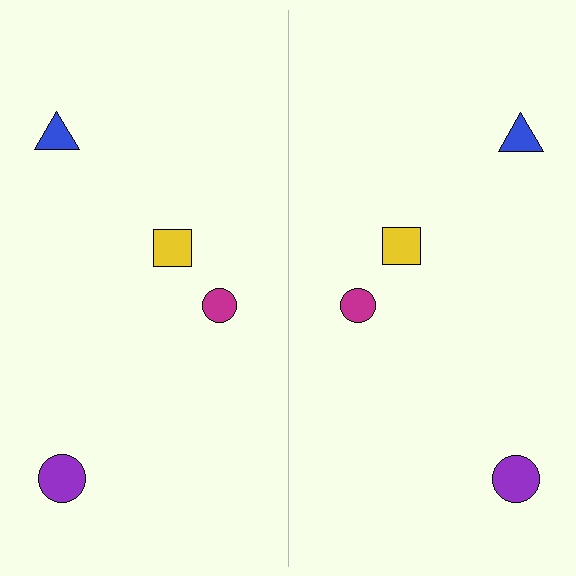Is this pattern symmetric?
Yes, this pattern has bilateral (reflection) symmetry.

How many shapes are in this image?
There are 8 shapes in this image.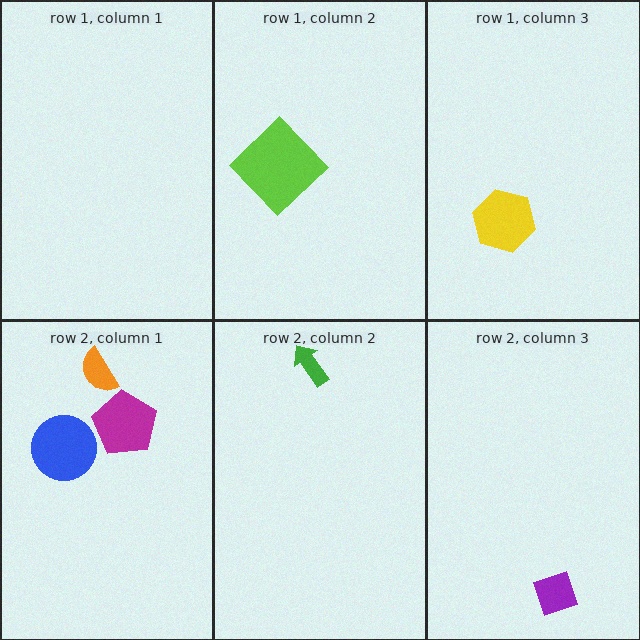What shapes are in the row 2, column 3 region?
The purple diamond.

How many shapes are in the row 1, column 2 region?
1.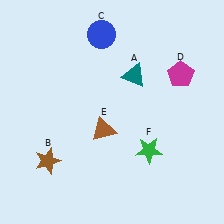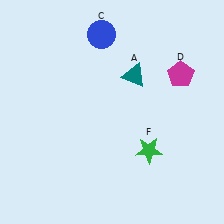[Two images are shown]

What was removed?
The brown star (B), the brown triangle (E) were removed in Image 2.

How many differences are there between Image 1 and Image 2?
There are 2 differences between the two images.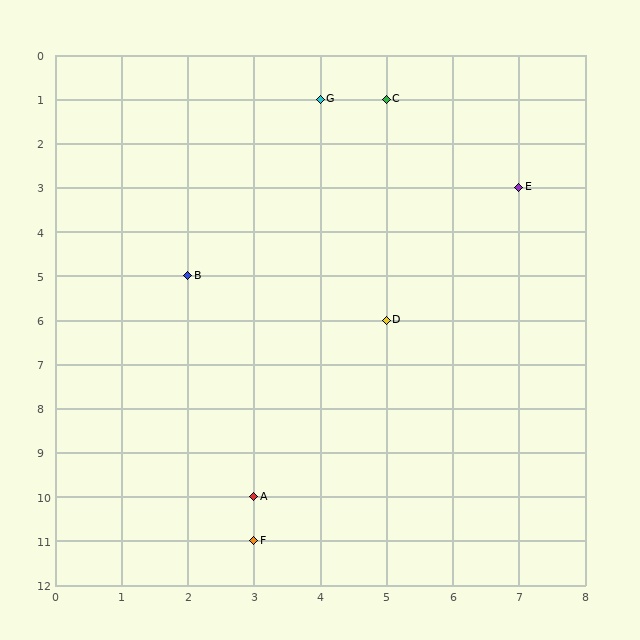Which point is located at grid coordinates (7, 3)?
Point E is at (7, 3).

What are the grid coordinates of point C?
Point C is at grid coordinates (5, 1).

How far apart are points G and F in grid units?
Points G and F are 1 column and 10 rows apart (about 10.0 grid units diagonally).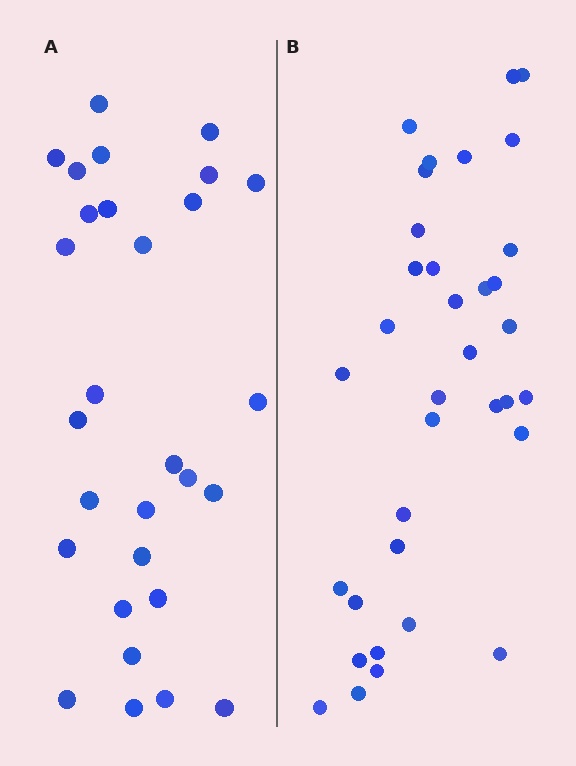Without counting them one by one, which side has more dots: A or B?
Region B (the right region) has more dots.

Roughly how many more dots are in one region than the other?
Region B has about 6 more dots than region A.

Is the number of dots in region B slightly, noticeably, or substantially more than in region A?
Region B has only slightly more — the two regions are fairly close. The ratio is roughly 1.2 to 1.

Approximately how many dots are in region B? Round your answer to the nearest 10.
About 40 dots. (The exact count is 35, which rounds to 40.)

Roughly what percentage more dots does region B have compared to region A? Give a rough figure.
About 20% more.